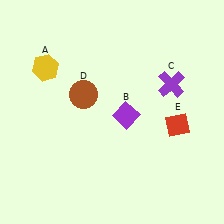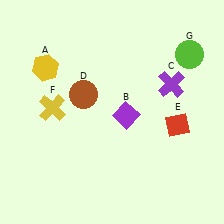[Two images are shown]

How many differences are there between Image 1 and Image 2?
There are 2 differences between the two images.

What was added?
A yellow cross (F), a lime circle (G) were added in Image 2.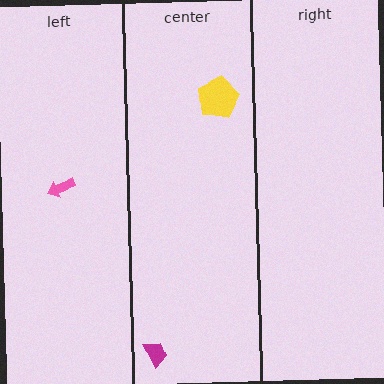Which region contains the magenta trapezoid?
The center region.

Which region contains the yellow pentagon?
The center region.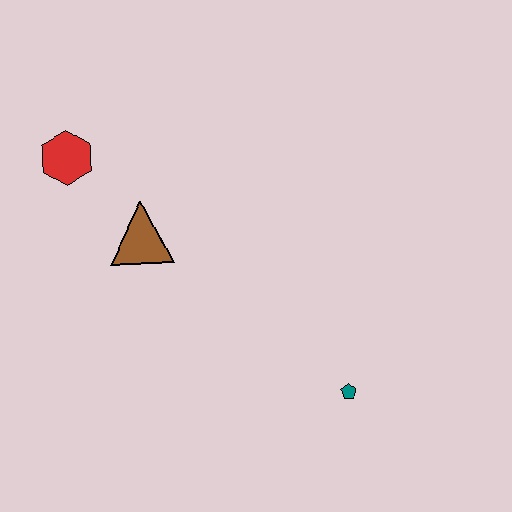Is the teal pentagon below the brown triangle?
Yes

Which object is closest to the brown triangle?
The red hexagon is closest to the brown triangle.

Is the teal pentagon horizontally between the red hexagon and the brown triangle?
No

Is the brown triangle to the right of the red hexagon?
Yes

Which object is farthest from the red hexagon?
The teal pentagon is farthest from the red hexagon.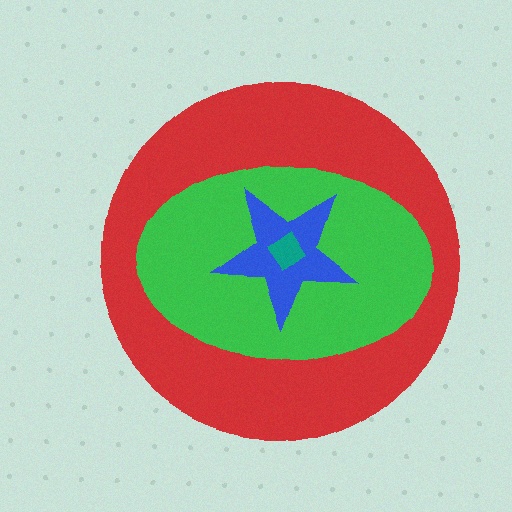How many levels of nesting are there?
4.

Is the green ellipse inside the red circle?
Yes.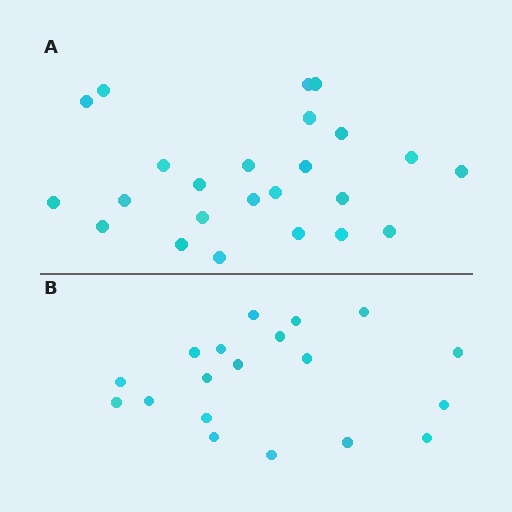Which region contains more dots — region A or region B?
Region A (the top region) has more dots.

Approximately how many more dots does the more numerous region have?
Region A has about 5 more dots than region B.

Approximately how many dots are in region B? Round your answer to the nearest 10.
About 20 dots. (The exact count is 19, which rounds to 20.)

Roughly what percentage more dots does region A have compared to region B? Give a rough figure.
About 25% more.